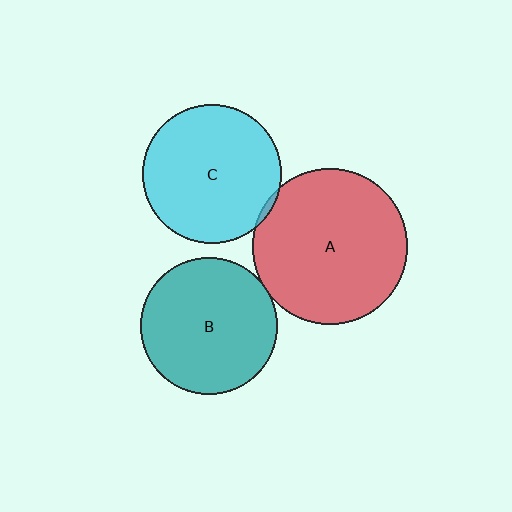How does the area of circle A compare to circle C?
Approximately 1.2 times.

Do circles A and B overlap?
Yes.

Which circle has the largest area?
Circle A (red).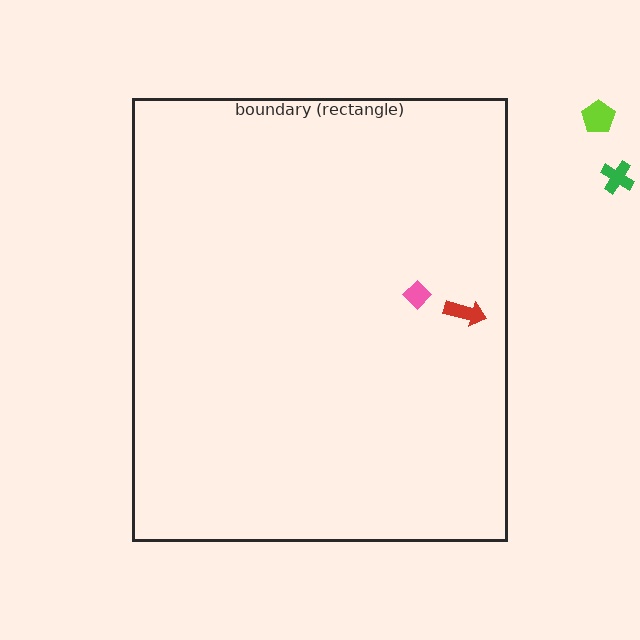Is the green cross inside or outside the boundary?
Outside.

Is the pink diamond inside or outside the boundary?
Inside.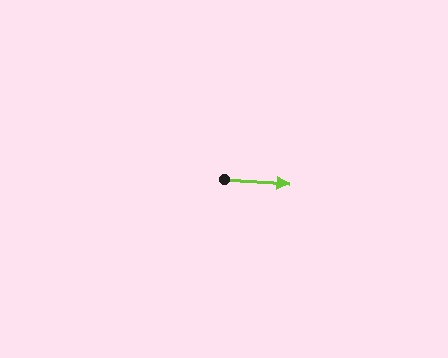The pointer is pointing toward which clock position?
Roughly 3 o'clock.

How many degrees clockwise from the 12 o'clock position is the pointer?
Approximately 94 degrees.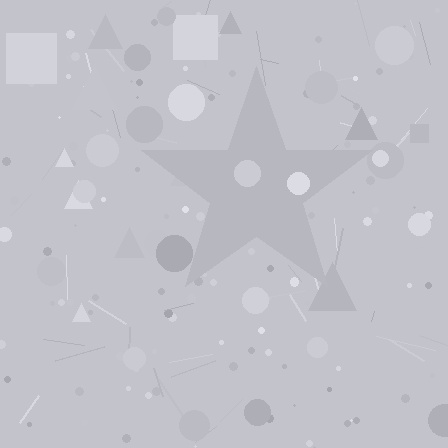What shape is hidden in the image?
A star is hidden in the image.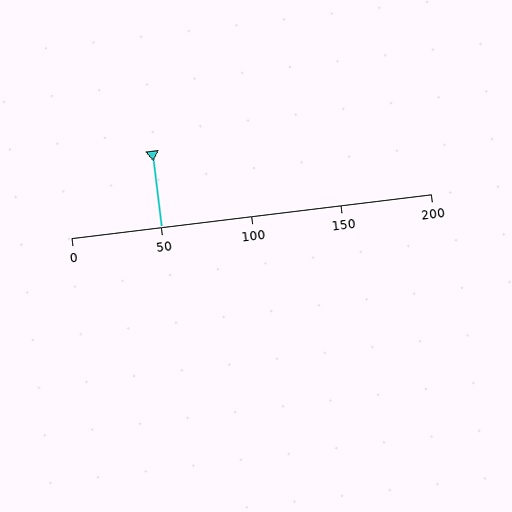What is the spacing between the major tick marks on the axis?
The major ticks are spaced 50 apart.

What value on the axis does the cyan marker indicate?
The marker indicates approximately 50.